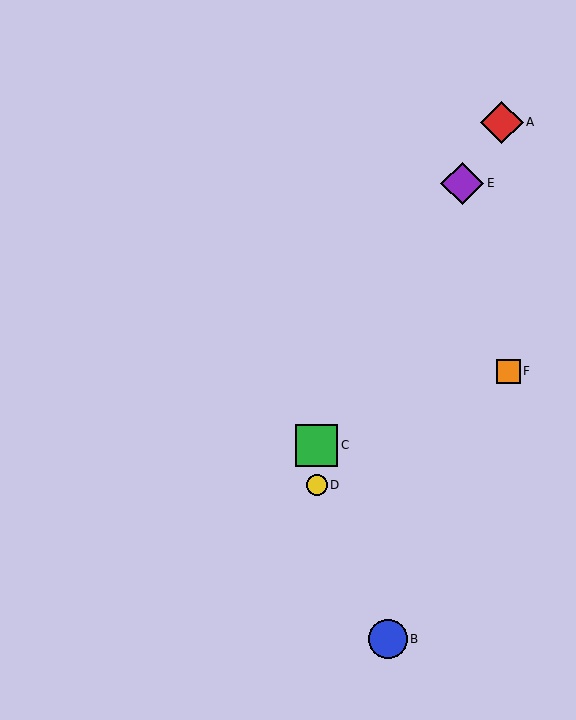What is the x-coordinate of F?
Object F is at x≈508.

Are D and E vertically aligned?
No, D is at x≈317 and E is at x≈462.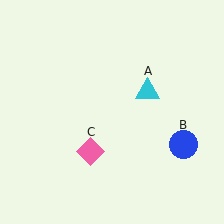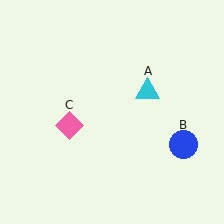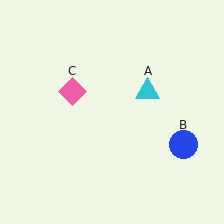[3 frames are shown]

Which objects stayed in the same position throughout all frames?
Cyan triangle (object A) and blue circle (object B) remained stationary.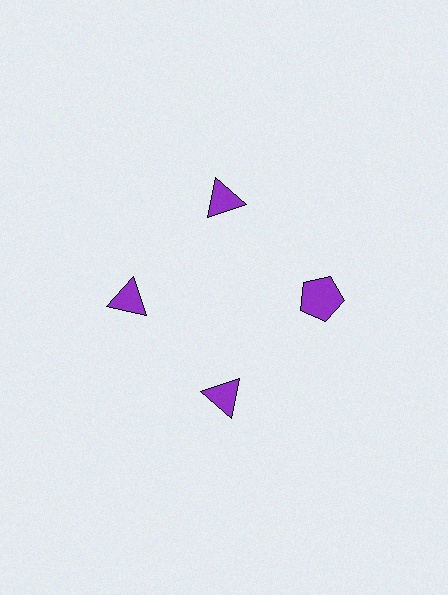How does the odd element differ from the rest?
It has a different shape: pentagon instead of triangle.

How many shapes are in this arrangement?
There are 4 shapes arranged in a ring pattern.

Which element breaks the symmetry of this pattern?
The purple pentagon at roughly the 3 o'clock position breaks the symmetry. All other shapes are purple triangles.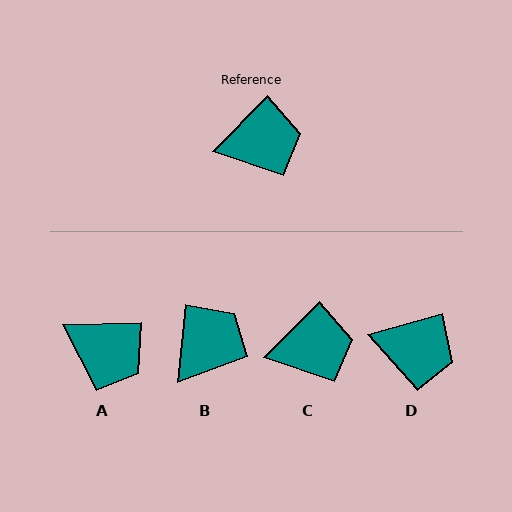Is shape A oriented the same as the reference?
No, it is off by about 45 degrees.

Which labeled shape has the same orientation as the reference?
C.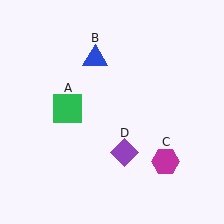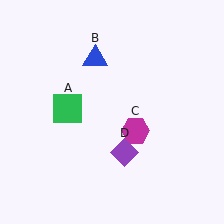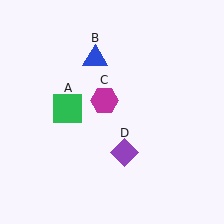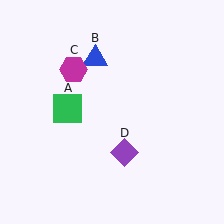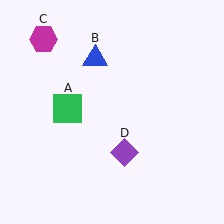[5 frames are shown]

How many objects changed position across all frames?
1 object changed position: magenta hexagon (object C).